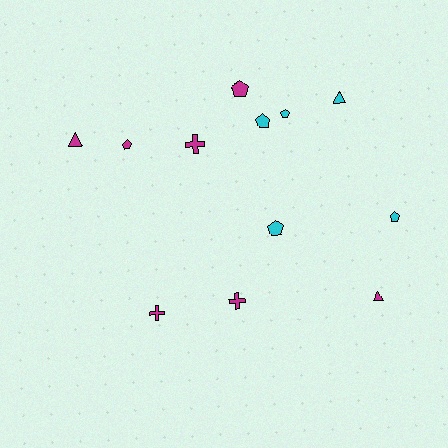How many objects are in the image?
There are 12 objects.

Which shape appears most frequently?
Pentagon, with 6 objects.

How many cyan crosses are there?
There are no cyan crosses.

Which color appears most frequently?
Magenta, with 7 objects.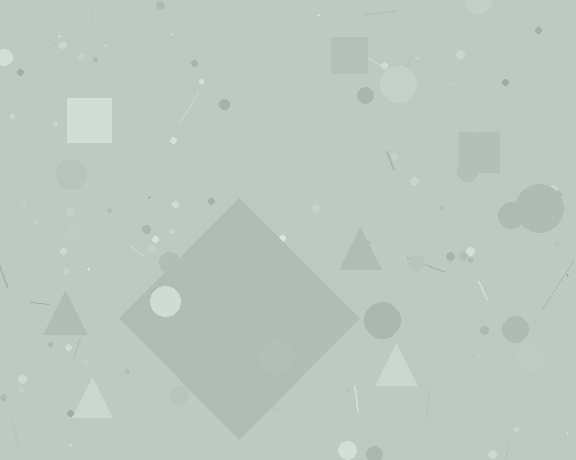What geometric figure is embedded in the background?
A diamond is embedded in the background.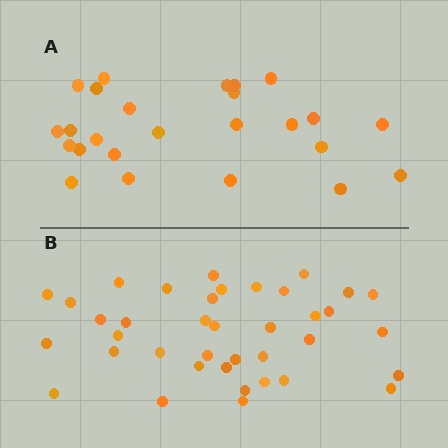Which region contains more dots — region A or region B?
Region B (the bottom region) has more dots.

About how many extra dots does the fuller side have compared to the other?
Region B has approximately 15 more dots than region A.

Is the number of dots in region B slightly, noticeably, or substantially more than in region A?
Region B has substantially more. The ratio is roughly 1.5 to 1.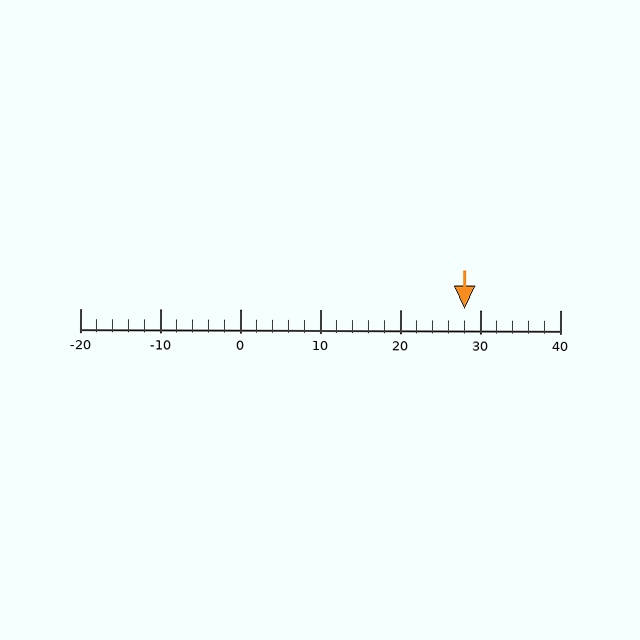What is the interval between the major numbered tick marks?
The major tick marks are spaced 10 units apart.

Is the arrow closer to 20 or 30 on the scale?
The arrow is closer to 30.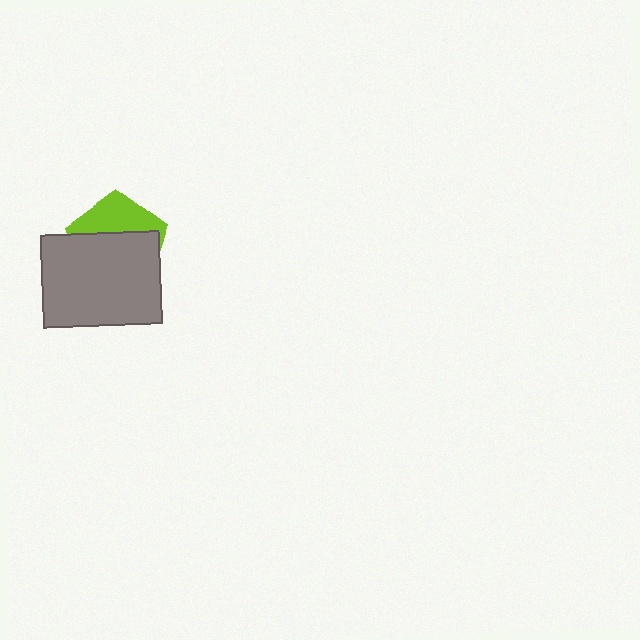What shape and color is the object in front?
The object in front is a gray rectangle.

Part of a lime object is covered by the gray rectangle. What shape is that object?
It is a pentagon.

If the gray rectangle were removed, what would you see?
You would see the complete lime pentagon.